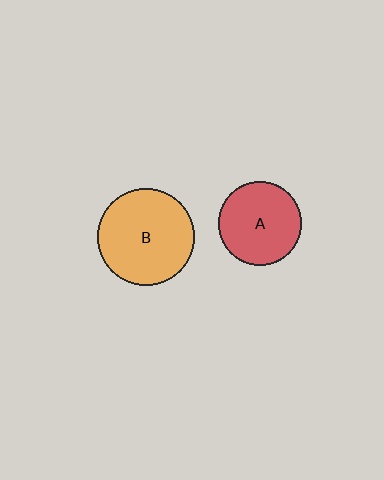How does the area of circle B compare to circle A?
Approximately 1.4 times.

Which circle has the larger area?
Circle B (orange).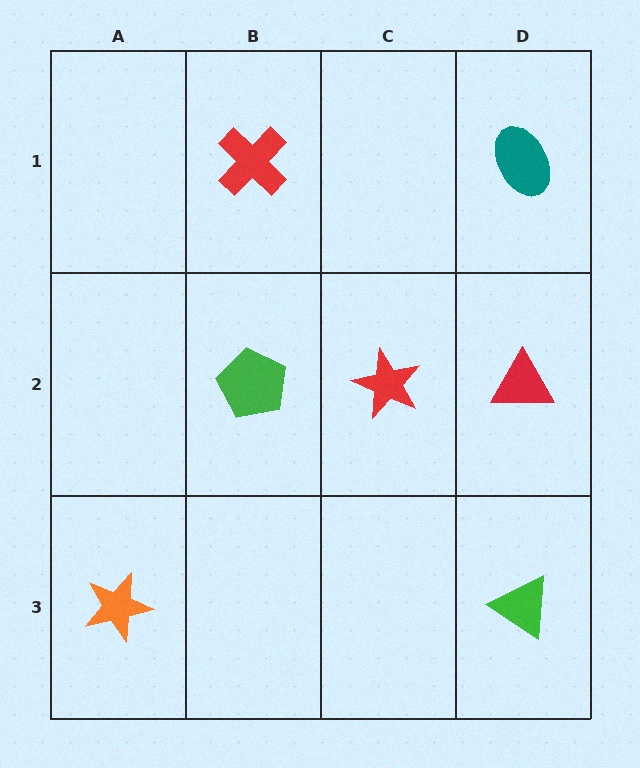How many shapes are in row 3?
2 shapes.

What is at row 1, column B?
A red cross.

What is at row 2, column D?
A red triangle.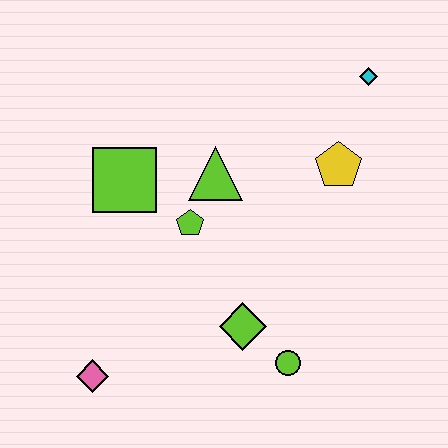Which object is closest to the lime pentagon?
The lime triangle is closest to the lime pentagon.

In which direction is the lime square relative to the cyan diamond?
The lime square is to the left of the cyan diamond.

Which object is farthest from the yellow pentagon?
The pink diamond is farthest from the yellow pentagon.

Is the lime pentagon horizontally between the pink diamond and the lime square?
No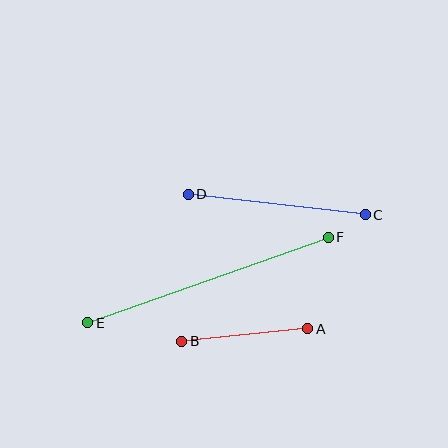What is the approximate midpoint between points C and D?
The midpoint is at approximately (277, 205) pixels.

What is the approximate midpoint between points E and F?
The midpoint is at approximately (208, 280) pixels.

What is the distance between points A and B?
The distance is approximately 127 pixels.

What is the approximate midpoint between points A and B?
The midpoint is at approximately (245, 335) pixels.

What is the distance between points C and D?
The distance is approximately 178 pixels.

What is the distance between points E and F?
The distance is approximately 255 pixels.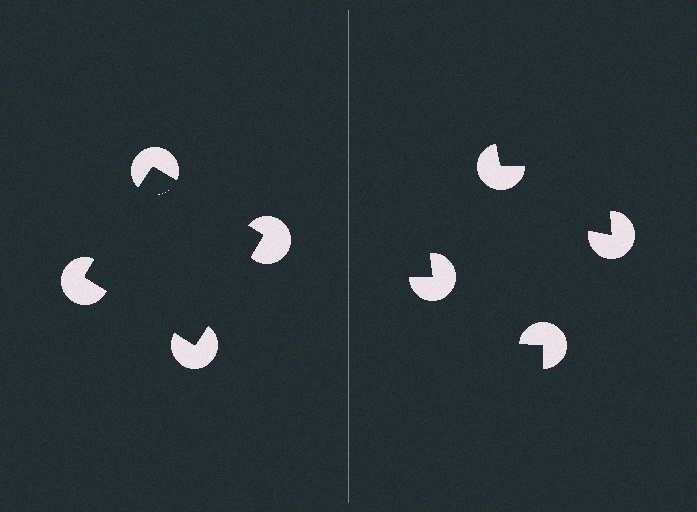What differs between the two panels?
The pac-man discs are positioned identically on both sides; only the wedge orientations differ. On the left they align to a square; on the right they are misaligned.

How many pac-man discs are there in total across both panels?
8 — 4 on each side.